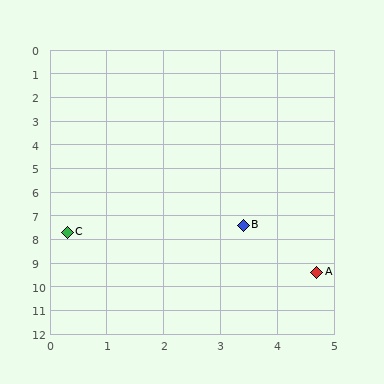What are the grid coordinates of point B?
Point B is at approximately (3.4, 7.4).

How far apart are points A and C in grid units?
Points A and C are about 4.7 grid units apart.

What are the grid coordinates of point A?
Point A is at approximately (4.7, 9.4).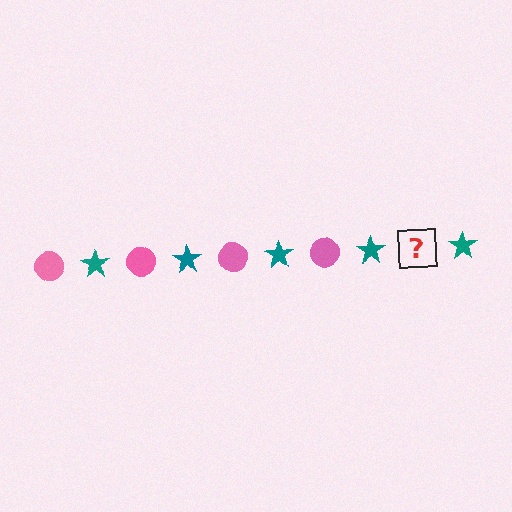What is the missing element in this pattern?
The missing element is a pink circle.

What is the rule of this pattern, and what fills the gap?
The rule is that the pattern alternates between pink circle and teal star. The gap should be filled with a pink circle.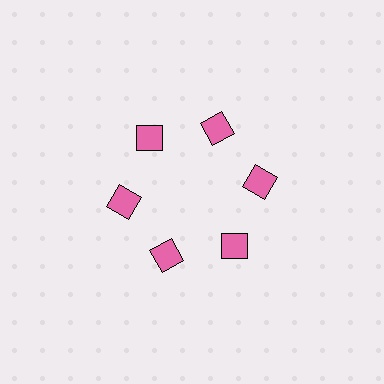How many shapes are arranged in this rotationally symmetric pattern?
There are 6 shapes, arranged in 6 groups of 1.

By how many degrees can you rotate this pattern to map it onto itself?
The pattern maps onto itself every 60 degrees of rotation.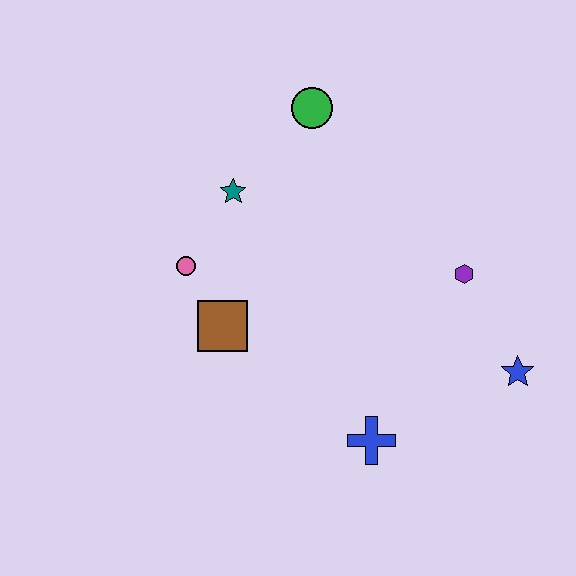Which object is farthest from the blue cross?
The green circle is farthest from the blue cross.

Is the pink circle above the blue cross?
Yes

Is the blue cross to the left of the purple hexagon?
Yes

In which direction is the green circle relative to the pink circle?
The green circle is above the pink circle.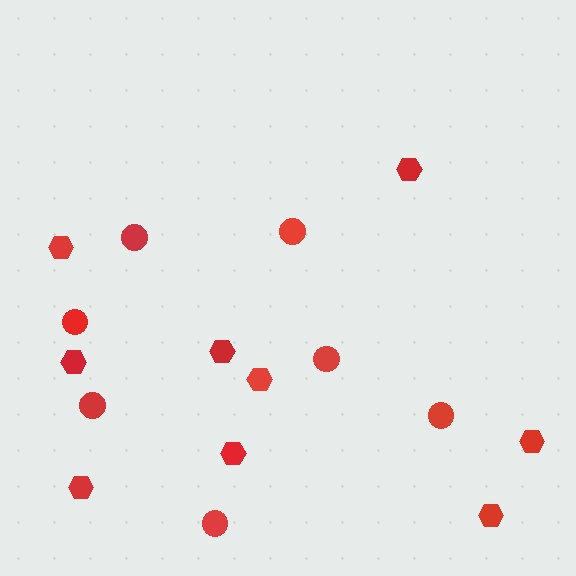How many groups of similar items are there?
There are 2 groups: one group of hexagons (9) and one group of circles (7).